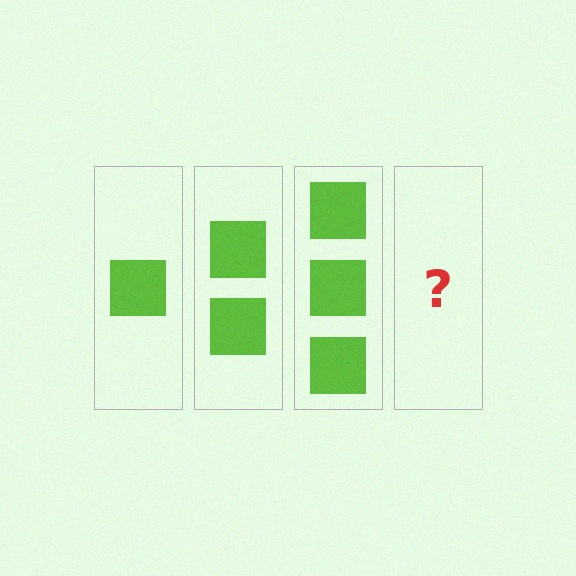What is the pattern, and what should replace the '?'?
The pattern is that each step adds one more square. The '?' should be 4 squares.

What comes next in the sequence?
The next element should be 4 squares.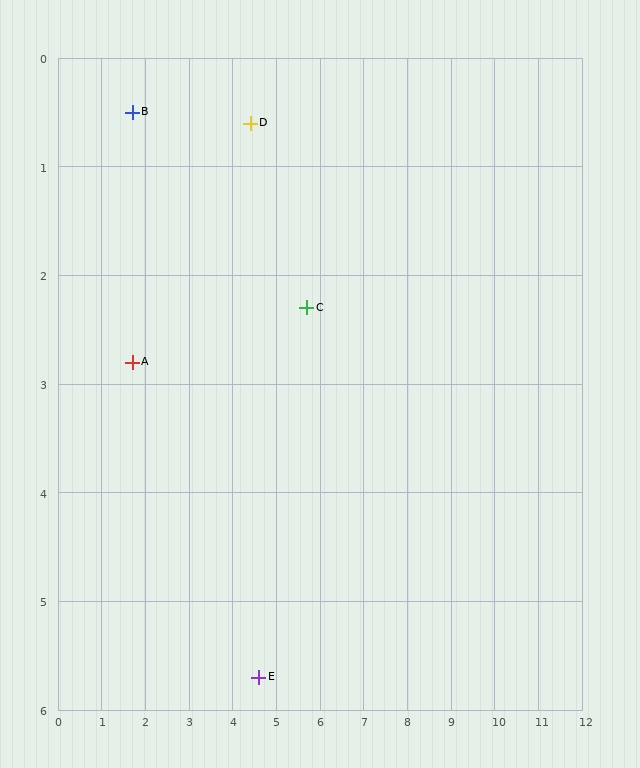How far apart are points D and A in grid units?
Points D and A are about 3.5 grid units apart.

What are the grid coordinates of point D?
Point D is at approximately (4.4, 0.6).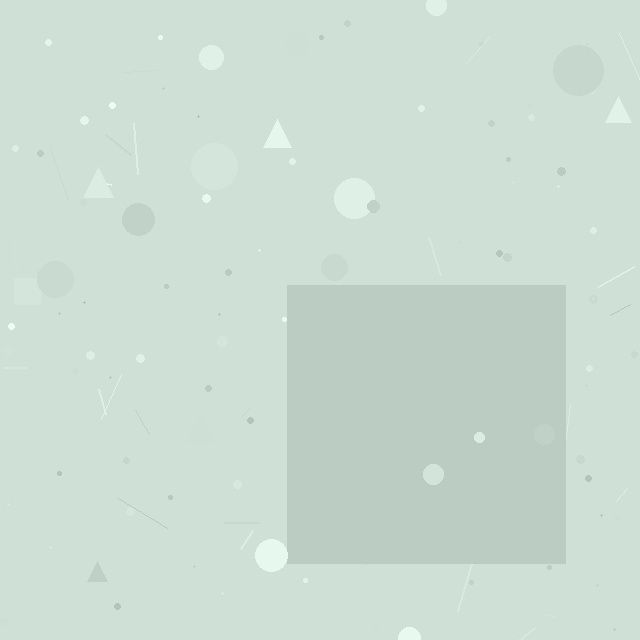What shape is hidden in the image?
A square is hidden in the image.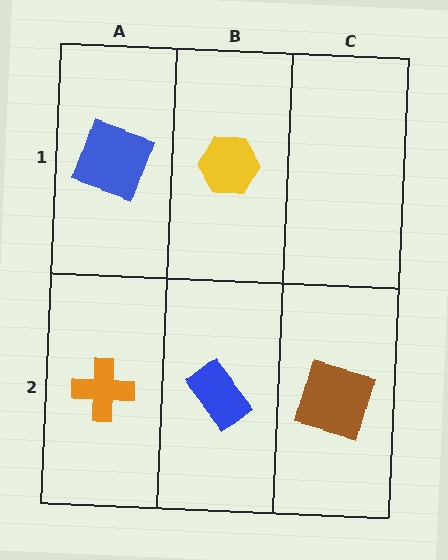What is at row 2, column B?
A blue rectangle.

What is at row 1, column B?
A yellow hexagon.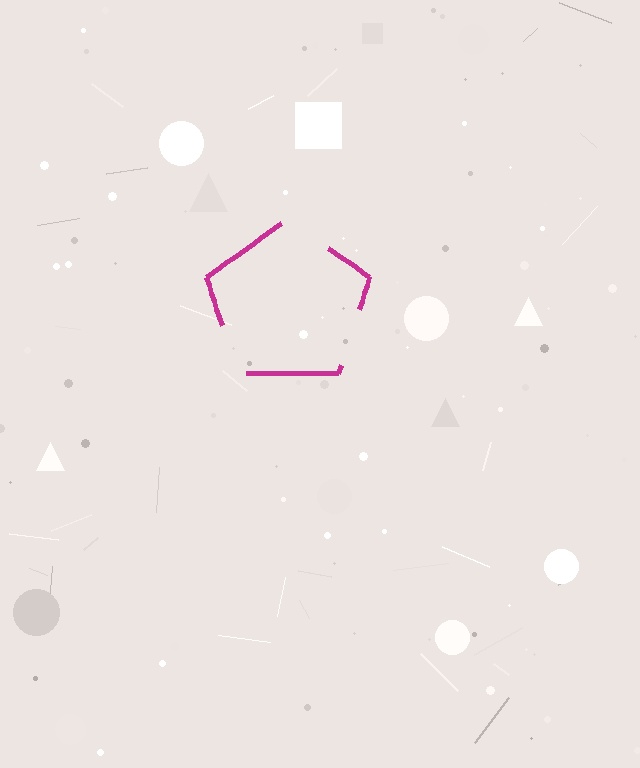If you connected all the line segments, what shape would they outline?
They would outline a pentagon.